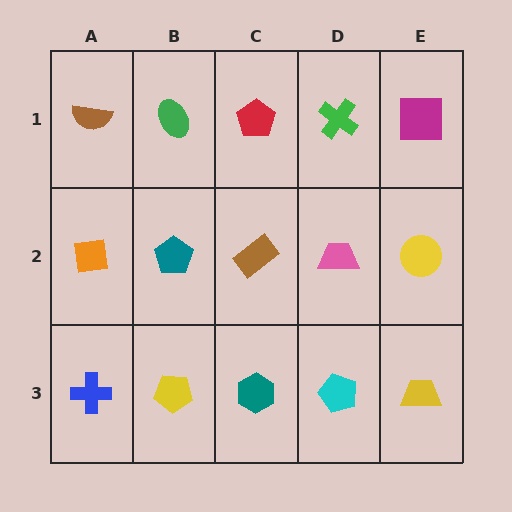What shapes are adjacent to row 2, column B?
A green ellipse (row 1, column B), a yellow pentagon (row 3, column B), an orange square (row 2, column A), a brown rectangle (row 2, column C).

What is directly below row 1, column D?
A pink trapezoid.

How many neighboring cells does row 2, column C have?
4.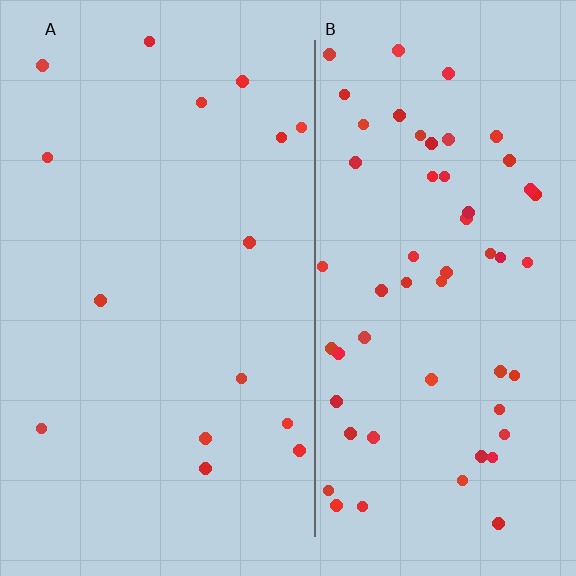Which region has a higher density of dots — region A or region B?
B (the right).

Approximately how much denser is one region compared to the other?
Approximately 3.7× — region B over region A.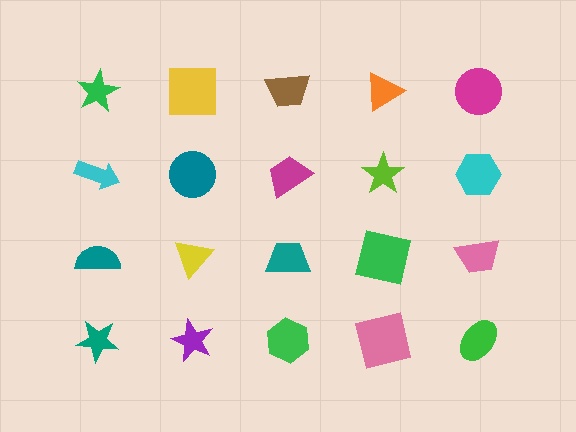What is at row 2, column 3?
A magenta trapezoid.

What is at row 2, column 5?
A cyan hexagon.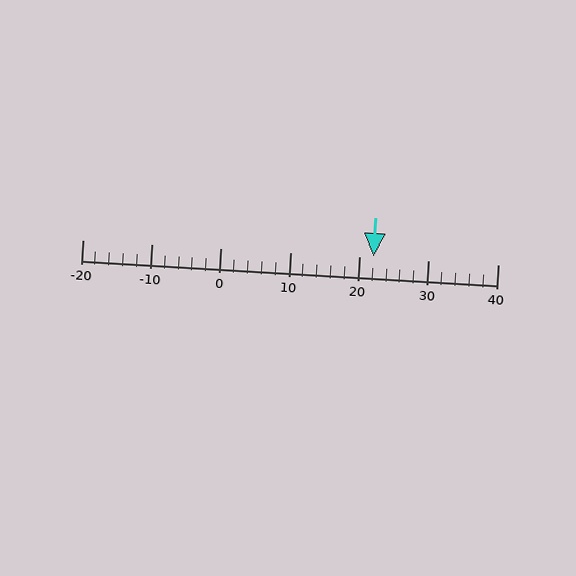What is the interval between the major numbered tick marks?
The major tick marks are spaced 10 units apart.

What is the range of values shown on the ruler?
The ruler shows values from -20 to 40.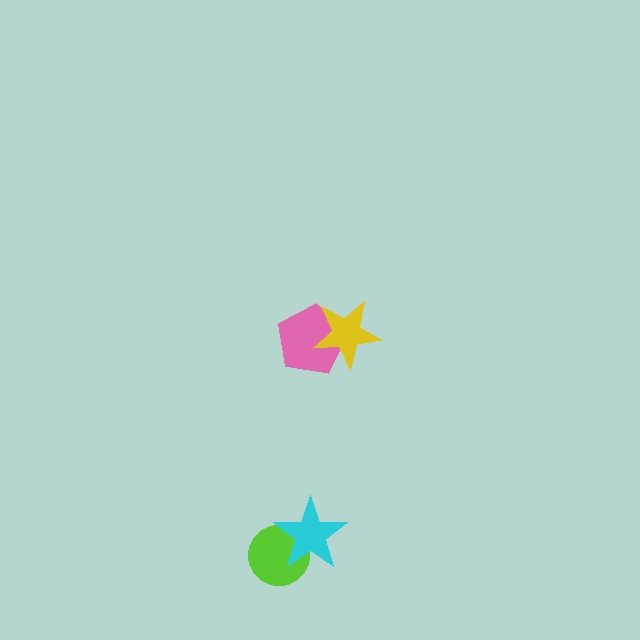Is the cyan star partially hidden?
No, no other shape covers it.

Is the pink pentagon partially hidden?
Yes, it is partially covered by another shape.